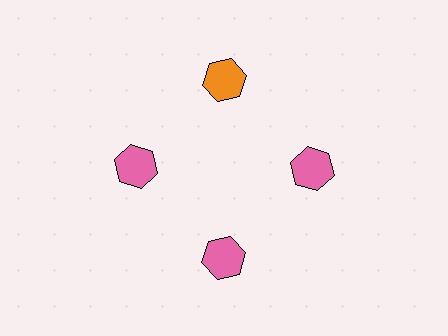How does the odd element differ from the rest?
It has a different color: orange instead of pink.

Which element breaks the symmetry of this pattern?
The orange hexagon at roughly the 12 o'clock position breaks the symmetry. All other shapes are pink hexagons.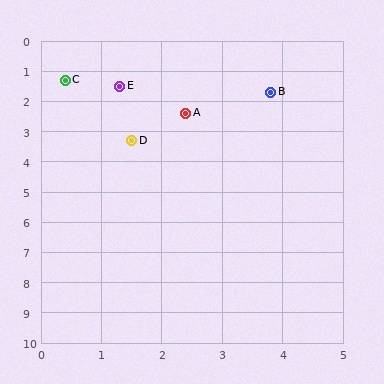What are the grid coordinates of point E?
Point E is at approximately (1.3, 1.5).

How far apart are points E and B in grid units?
Points E and B are about 2.5 grid units apart.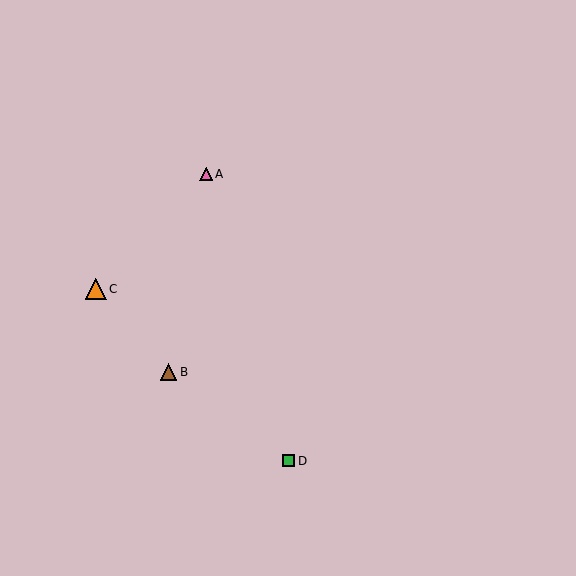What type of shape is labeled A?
Shape A is a pink triangle.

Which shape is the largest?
The orange triangle (labeled C) is the largest.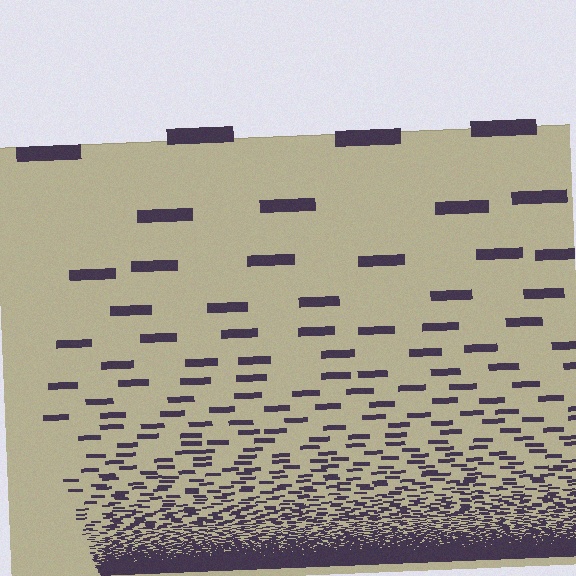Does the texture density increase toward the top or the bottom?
Density increases toward the bottom.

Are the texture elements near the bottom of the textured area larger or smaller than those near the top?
Smaller. The gradient is inverted — elements near the bottom are smaller and denser.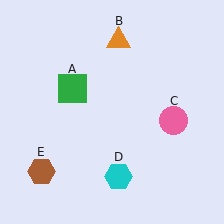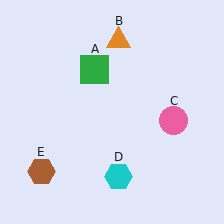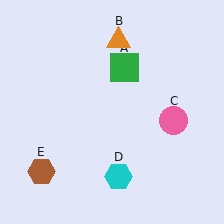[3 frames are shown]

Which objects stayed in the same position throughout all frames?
Orange triangle (object B) and pink circle (object C) and cyan hexagon (object D) and brown hexagon (object E) remained stationary.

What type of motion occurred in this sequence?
The green square (object A) rotated clockwise around the center of the scene.